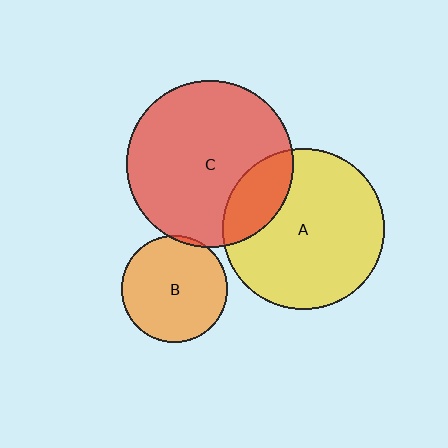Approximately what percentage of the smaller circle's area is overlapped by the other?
Approximately 5%.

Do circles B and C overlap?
Yes.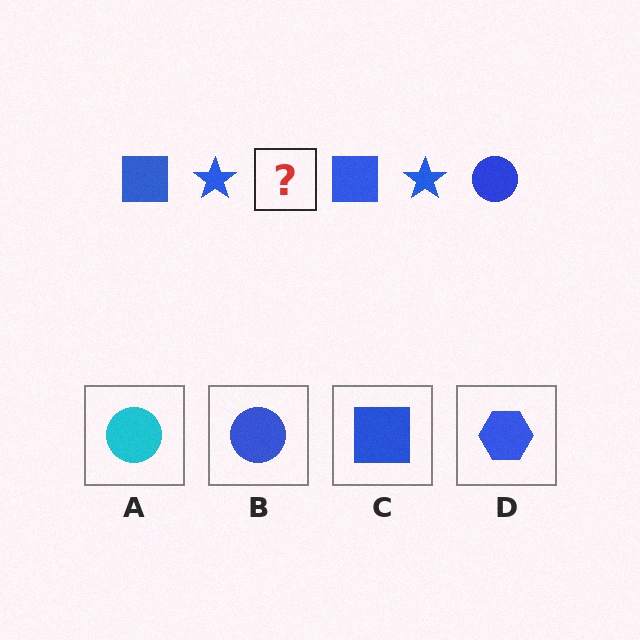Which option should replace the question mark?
Option B.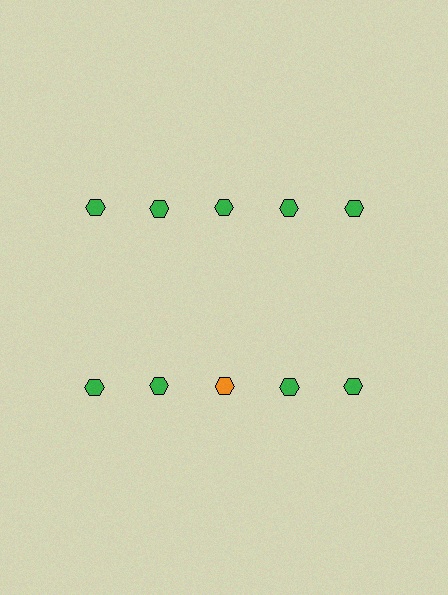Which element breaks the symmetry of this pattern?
The orange hexagon in the second row, center column breaks the symmetry. All other shapes are green hexagons.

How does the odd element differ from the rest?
It has a different color: orange instead of green.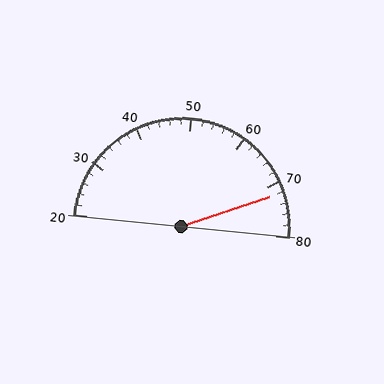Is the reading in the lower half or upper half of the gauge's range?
The reading is in the upper half of the range (20 to 80).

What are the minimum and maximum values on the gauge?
The gauge ranges from 20 to 80.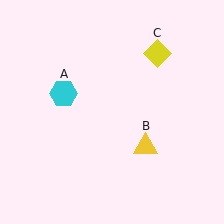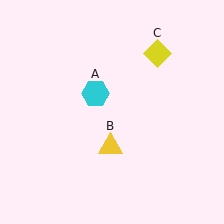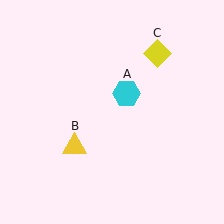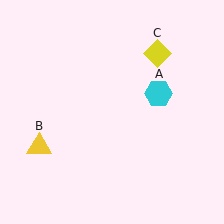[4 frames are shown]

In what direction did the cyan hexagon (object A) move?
The cyan hexagon (object A) moved right.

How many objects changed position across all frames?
2 objects changed position: cyan hexagon (object A), yellow triangle (object B).